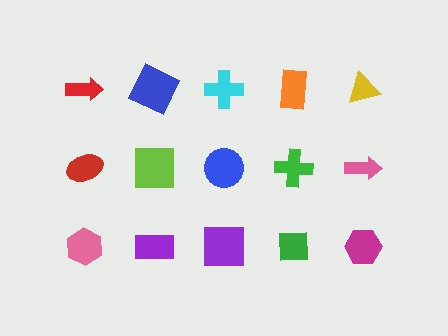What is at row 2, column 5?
A pink arrow.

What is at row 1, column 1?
A red arrow.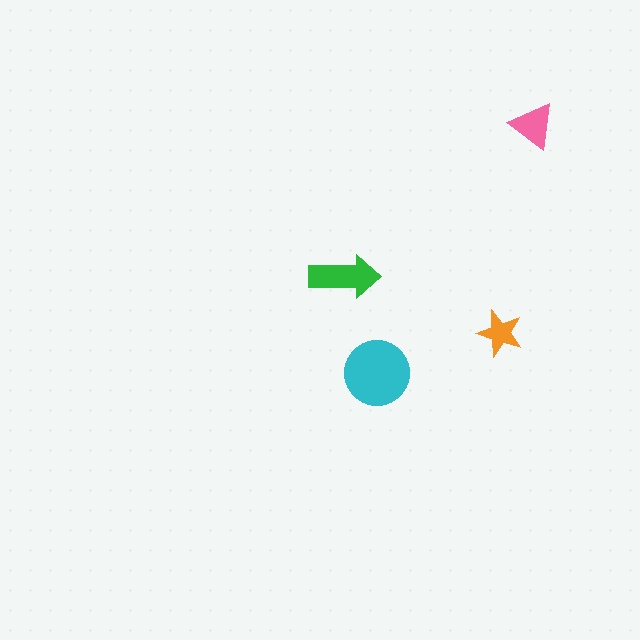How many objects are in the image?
There are 4 objects in the image.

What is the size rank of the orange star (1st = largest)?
4th.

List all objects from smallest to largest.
The orange star, the pink triangle, the green arrow, the cyan circle.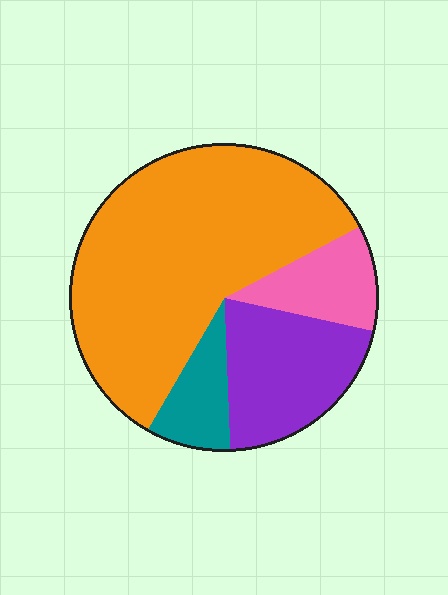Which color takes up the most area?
Orange, at roughly 60%.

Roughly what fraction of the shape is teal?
Teal takes up about one tenth (1/10) of the shape.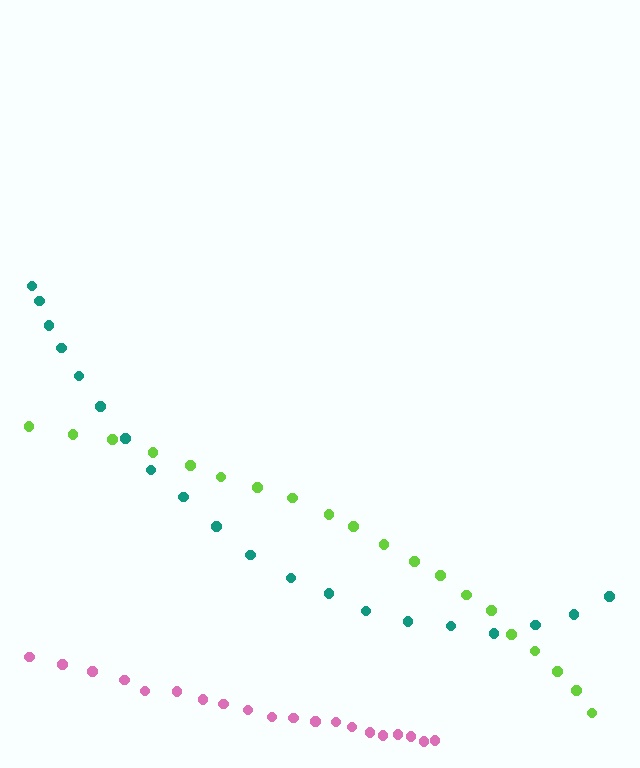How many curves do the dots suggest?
There are 3 distinct paths.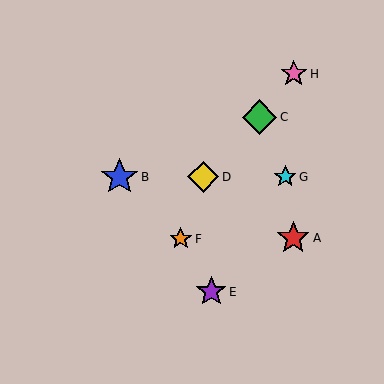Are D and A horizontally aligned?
No, D is at y≈177 and A is at y≈238.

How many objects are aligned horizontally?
3 objects (B, D, G) are aligned horizontally.